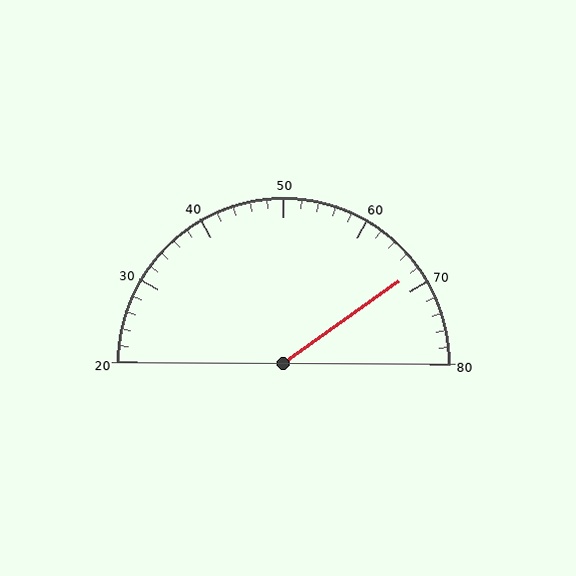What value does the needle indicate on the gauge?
The needle indicates approximately 68.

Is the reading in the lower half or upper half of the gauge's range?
The reading is in the upper half of the range (20 to 80).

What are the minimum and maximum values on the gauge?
The gauge ranges from 20 to 80.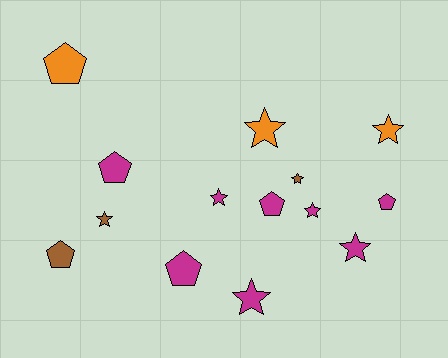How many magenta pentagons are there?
There are 4 magenta pentagons.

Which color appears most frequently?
Magenta, with 8 objects.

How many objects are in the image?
There are 14 objects.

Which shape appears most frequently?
Star, with 8 objects.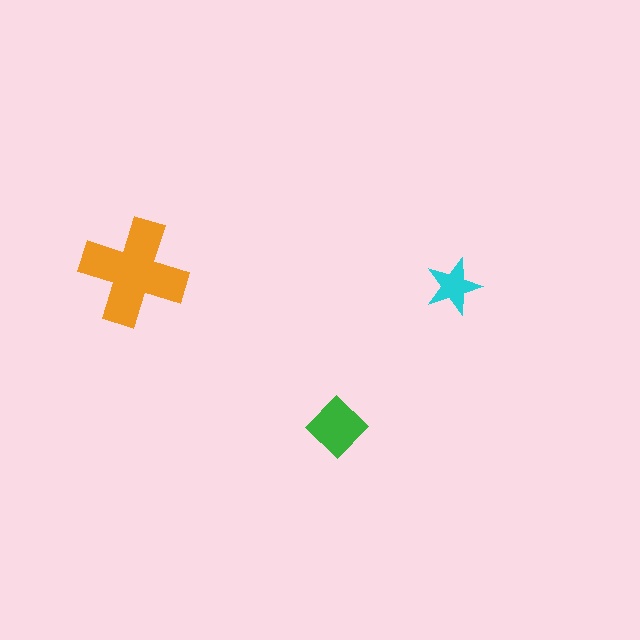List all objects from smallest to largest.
The cyan star, the green diamond, the orange cross.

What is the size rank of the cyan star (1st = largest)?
3rd.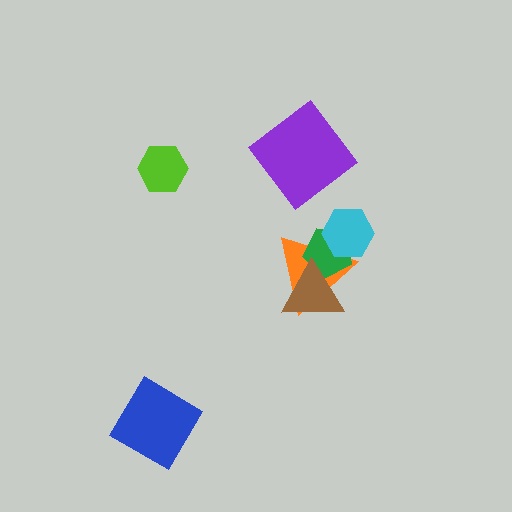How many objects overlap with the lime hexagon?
0 objects overlap with the lime hexagon.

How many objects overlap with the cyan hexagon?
2 objects overlap with the cyan hexagon.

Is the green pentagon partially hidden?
Yes, it is partially covered by another shape.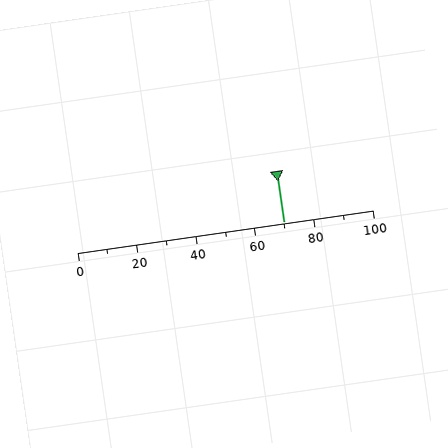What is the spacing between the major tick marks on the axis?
The major ticks are spaced 20 apart.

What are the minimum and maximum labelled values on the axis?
The axis runs from 0 to 100.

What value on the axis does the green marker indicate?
The marker indicates approximately 70.